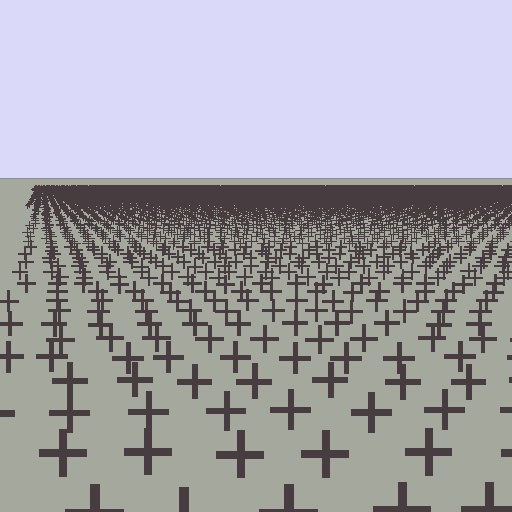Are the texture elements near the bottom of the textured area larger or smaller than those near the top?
Larger. Near the bottom, elements are closer to the viewer and appear at a bigger on-screen size.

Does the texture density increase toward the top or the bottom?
Density increases toward the top.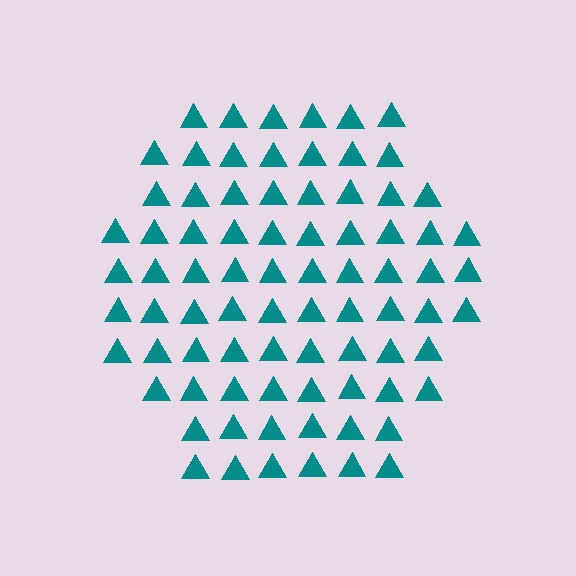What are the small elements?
The small elements are triangles.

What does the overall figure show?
The overall figure shows a hexagon.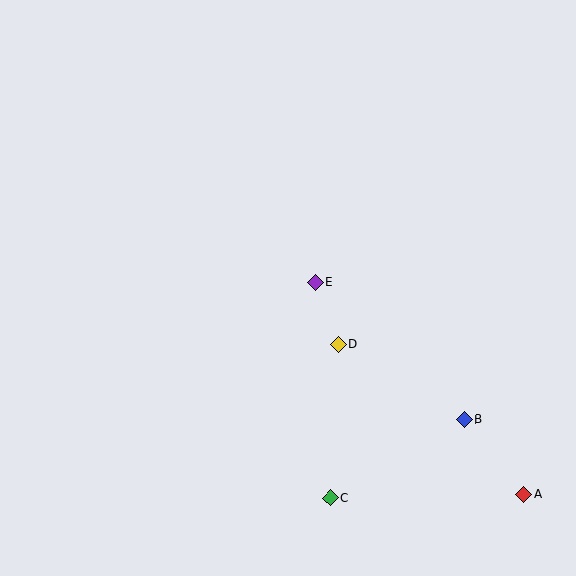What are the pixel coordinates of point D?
Point D is at (338, 344).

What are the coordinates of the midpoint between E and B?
The midpoint between E and B is at (389, 351).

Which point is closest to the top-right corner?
Point E is closest to the top-right corner.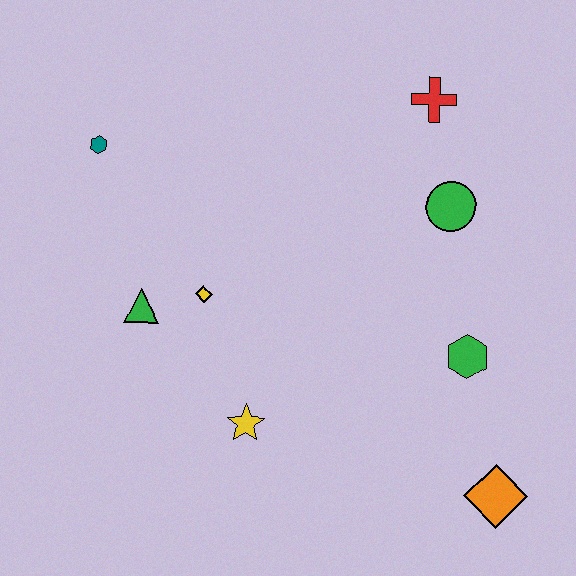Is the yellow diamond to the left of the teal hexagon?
No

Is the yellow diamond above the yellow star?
Yes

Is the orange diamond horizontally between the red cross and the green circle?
No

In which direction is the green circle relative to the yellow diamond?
The green circle is to the right of the yellow diamond.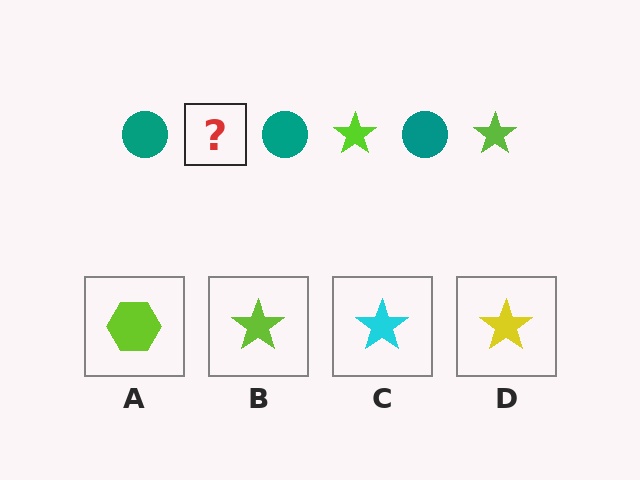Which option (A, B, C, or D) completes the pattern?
B.